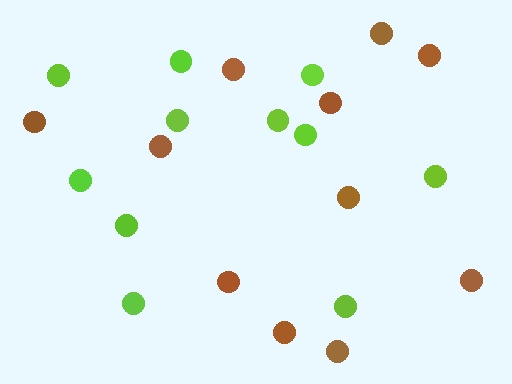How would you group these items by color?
There are 2 groups: one group of lime circles (11) and one group of brown circles (11).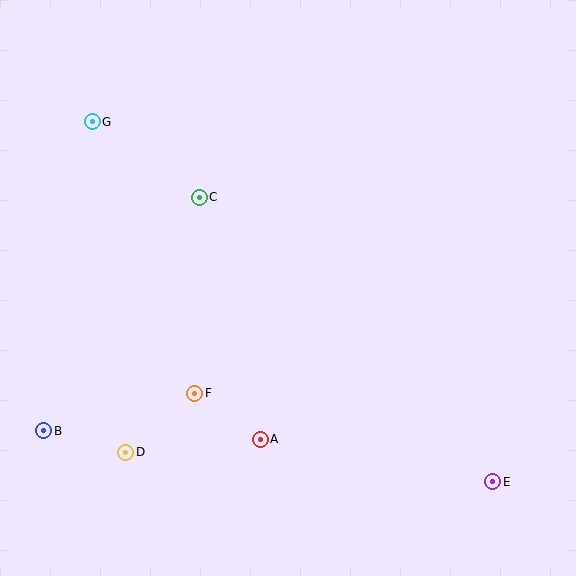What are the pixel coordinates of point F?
Point F is at (195, 393).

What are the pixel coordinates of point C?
Point C is at (199, 197).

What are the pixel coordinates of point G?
Point G is at (92, 122).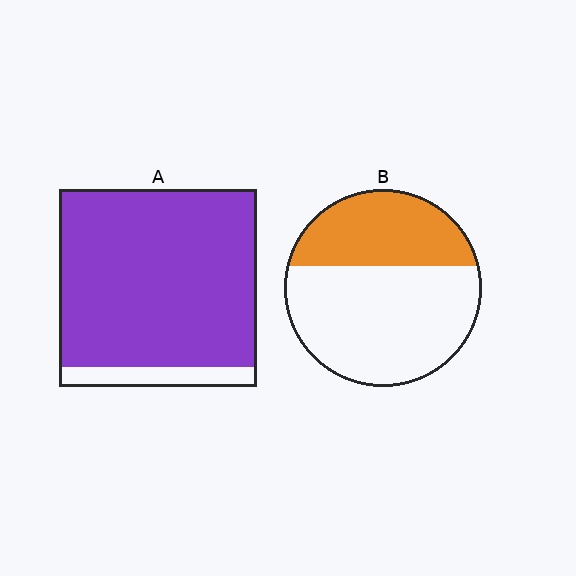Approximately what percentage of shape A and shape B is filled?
A is approximately 90% and B is approximately 35%.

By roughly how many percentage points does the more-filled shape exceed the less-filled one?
By roughly 55 percentage points (A over B).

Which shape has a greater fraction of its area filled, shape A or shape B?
Shape A.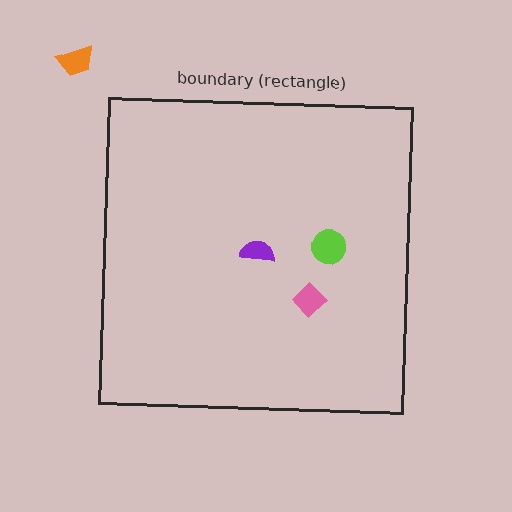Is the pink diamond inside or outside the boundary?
Inside.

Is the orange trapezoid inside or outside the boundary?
Outside.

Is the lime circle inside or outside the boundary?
Inside.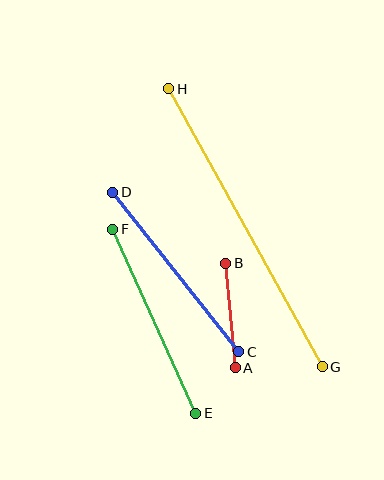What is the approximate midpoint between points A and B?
The midpoint is at approximately (230, 316) pixels.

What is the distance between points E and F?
The distance is approximately 202 pixels.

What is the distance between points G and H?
The distance is approximately 318 pixels.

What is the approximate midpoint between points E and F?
The midpoint is at approximately (154, 321) pixels.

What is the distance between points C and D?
The distance is approximately 203 pixels.